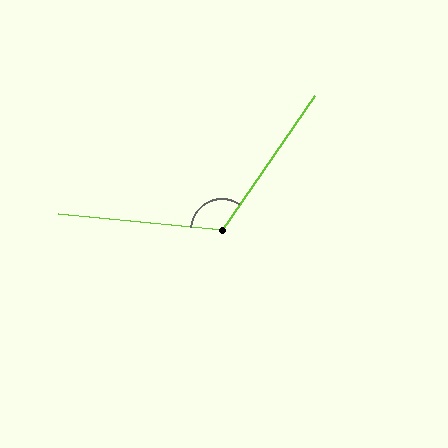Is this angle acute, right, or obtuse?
It is obtuse.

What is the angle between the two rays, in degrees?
Approximately 119 degrees.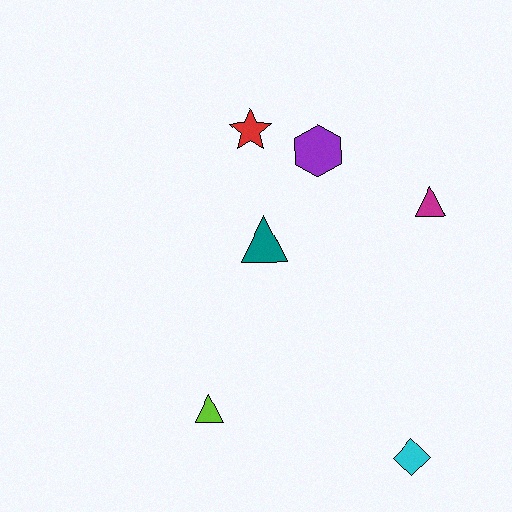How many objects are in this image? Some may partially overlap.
There are 6 objects.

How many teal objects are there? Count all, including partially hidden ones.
There is 1 teal object.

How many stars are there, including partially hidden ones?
There is 1 star.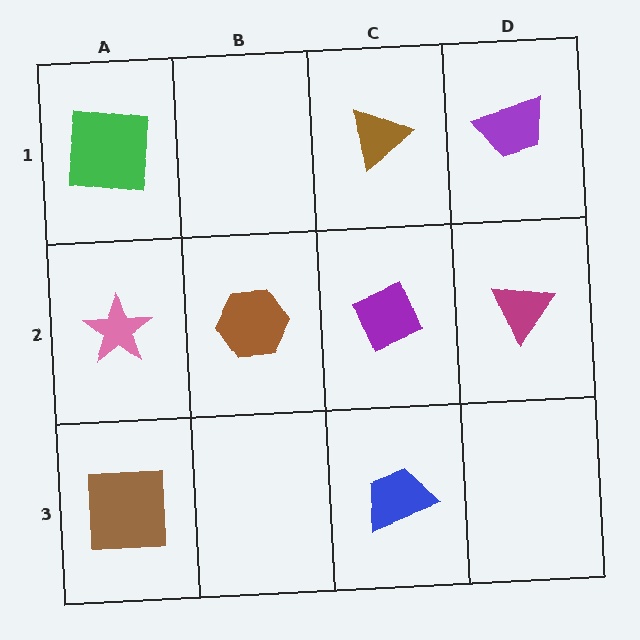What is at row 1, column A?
A green square.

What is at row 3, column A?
A brown square.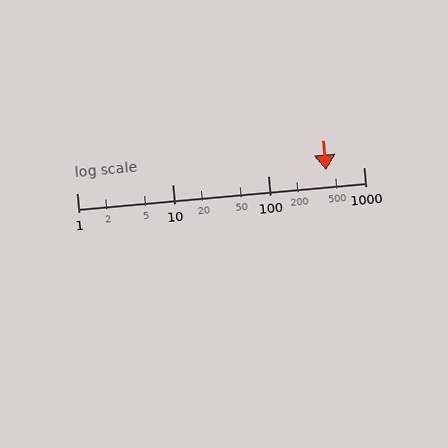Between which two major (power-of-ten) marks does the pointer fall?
The pointer is between 100 and 1000.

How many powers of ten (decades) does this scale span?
The scale spans 3 decades, from 1 to 1000.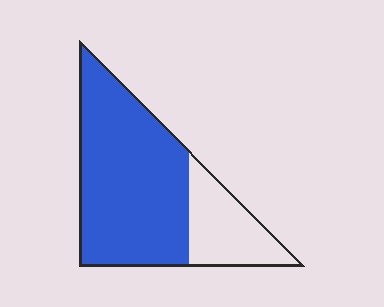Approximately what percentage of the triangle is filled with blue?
Approximately 75%.